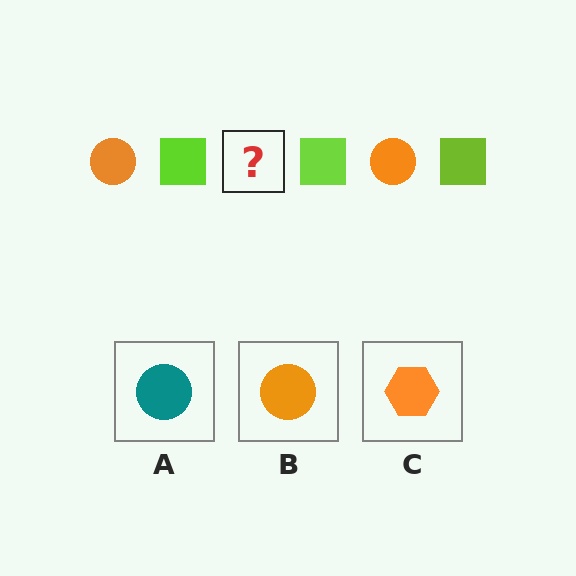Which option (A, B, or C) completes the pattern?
B.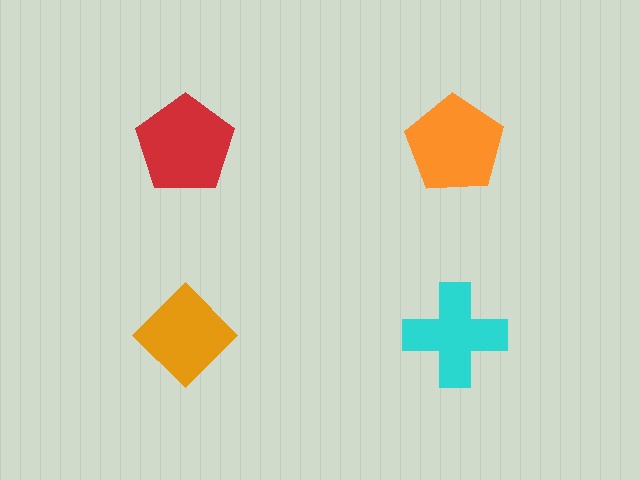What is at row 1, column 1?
A red pentagon.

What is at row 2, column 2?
A cyan cross.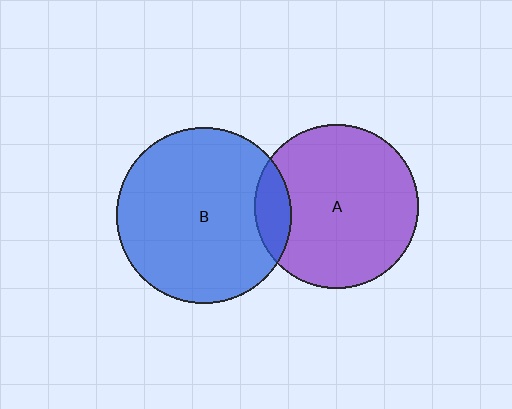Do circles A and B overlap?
Yes.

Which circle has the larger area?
Circle B (blue).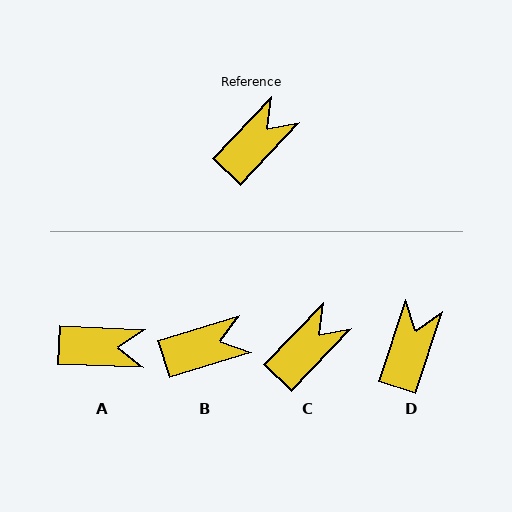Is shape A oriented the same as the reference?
No, it is off by about 49 degrees.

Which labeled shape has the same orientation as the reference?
C.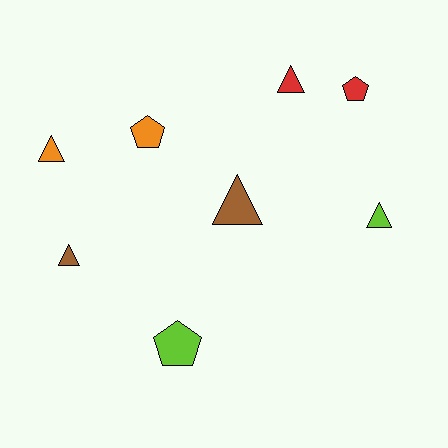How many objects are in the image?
There are 8 objects.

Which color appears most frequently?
Brown, with 2 objects.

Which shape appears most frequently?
Triangle, with 5 objects.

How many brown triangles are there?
There are 2 brown triangles.